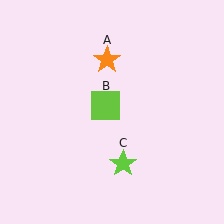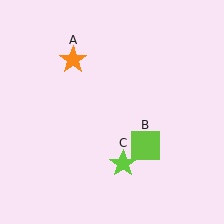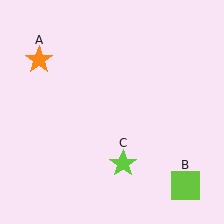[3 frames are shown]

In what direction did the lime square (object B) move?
The lime square (object B) moved down and to the right.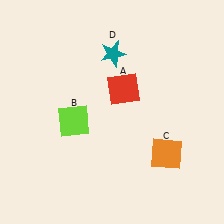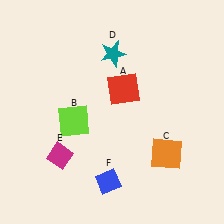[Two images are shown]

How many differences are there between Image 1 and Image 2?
There are 2 differences between the two images.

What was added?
A magenta diamond (E), a blue diamond (F) were added in Image 2.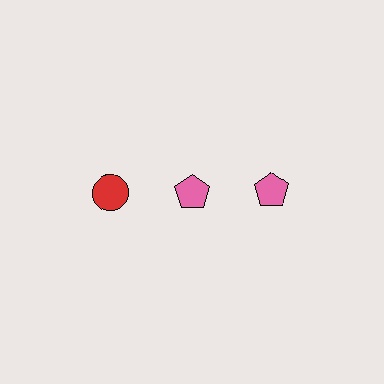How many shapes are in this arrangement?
There are 3 shapes arranged in a grid pattern.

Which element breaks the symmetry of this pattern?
The red circle in the top row, leftmost column breaks the symmetry. All other shapes are pink pentagons.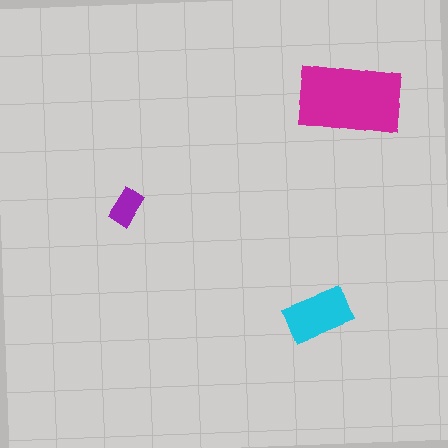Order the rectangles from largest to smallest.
the magenta one, the cyan one, the purple one.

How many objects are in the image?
There are 3 objects in the image.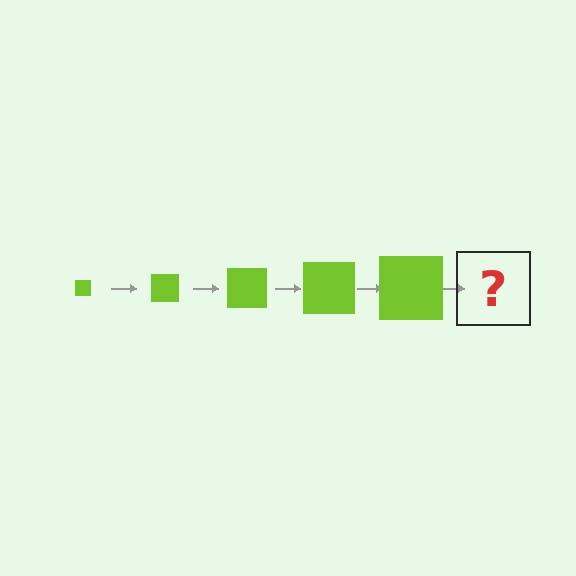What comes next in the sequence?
The next element should be a lime square, larger than the previous one.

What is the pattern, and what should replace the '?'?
The pattern is that the square gets progressively larger each step. The '?' should be a lime square, larger than the previous one.